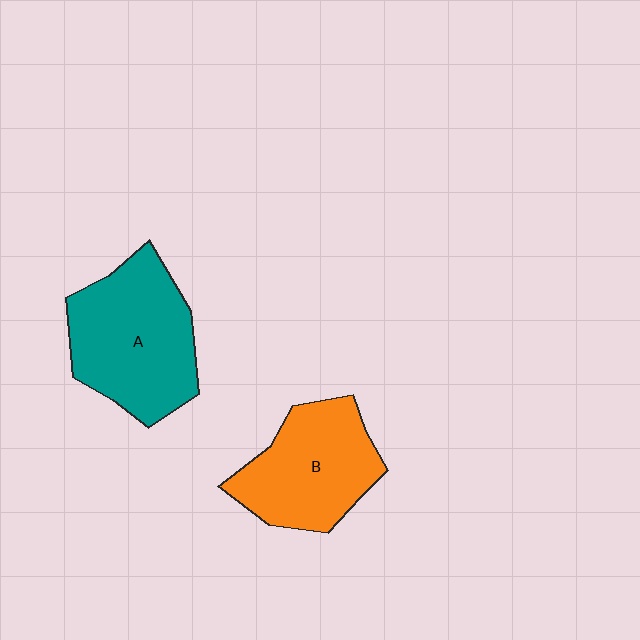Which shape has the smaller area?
Shape B (orange).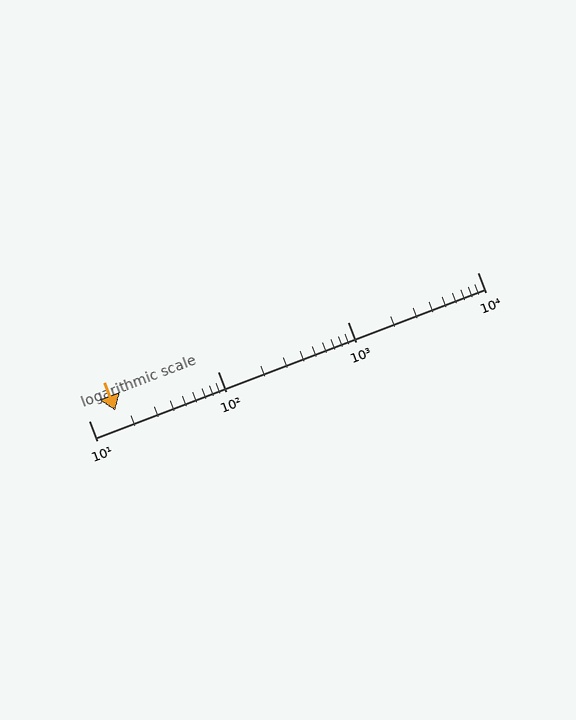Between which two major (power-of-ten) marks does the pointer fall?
The pointer is between 10 and 100.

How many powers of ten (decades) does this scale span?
The scale spans 3 decades, from 10 to 10000.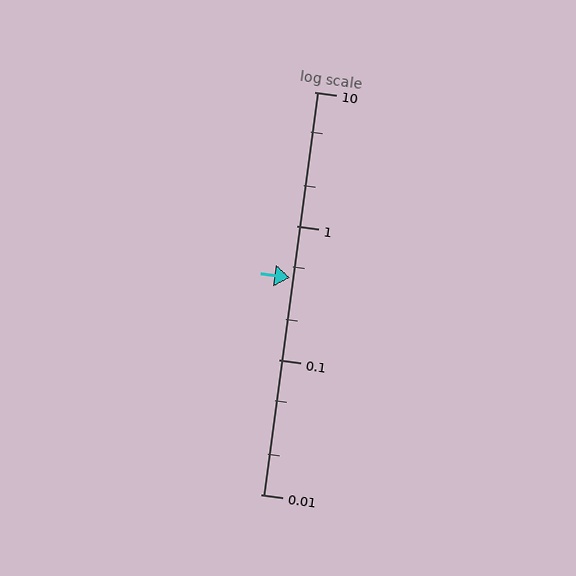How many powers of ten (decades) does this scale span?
The scale spans 3 decades, from 0.01 to 10.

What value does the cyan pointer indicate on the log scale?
The pointer indicates approximately 0.41.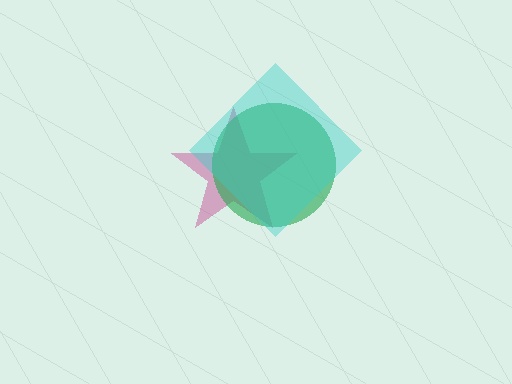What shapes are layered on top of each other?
The layered shapes are: a magenta star, a green circle, a cyan diamond.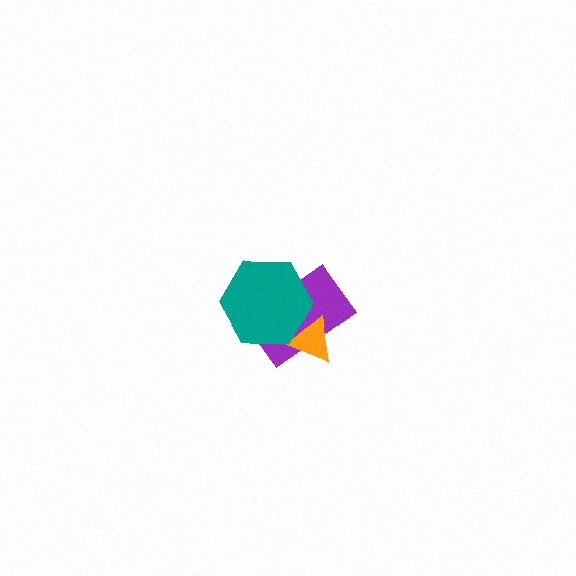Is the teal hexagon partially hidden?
No, no other shape covers it.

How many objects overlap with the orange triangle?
2 objects overlap with the orange triangle.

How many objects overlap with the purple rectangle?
2 objects overlap with the purple rectangle.